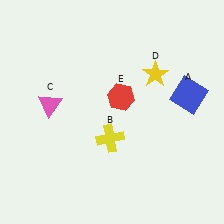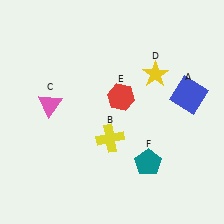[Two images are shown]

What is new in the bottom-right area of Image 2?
A teal pentagon (F) was added in the bottom-right area of Image 2.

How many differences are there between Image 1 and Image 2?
There is 1 difference between the two images.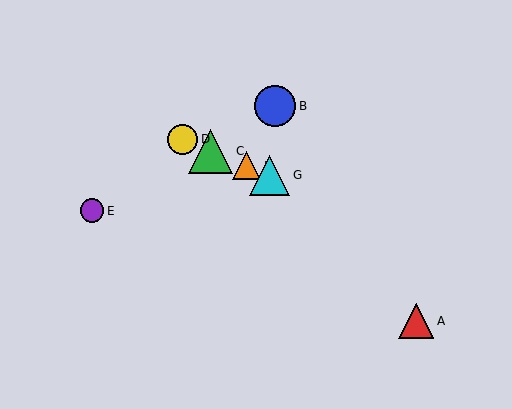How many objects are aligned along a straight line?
4 objects (C, D, F, G) are aligned along a straight line.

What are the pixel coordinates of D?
Object D is at (183, 139).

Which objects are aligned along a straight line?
Objects C, D, F, G are aligned along a straight line.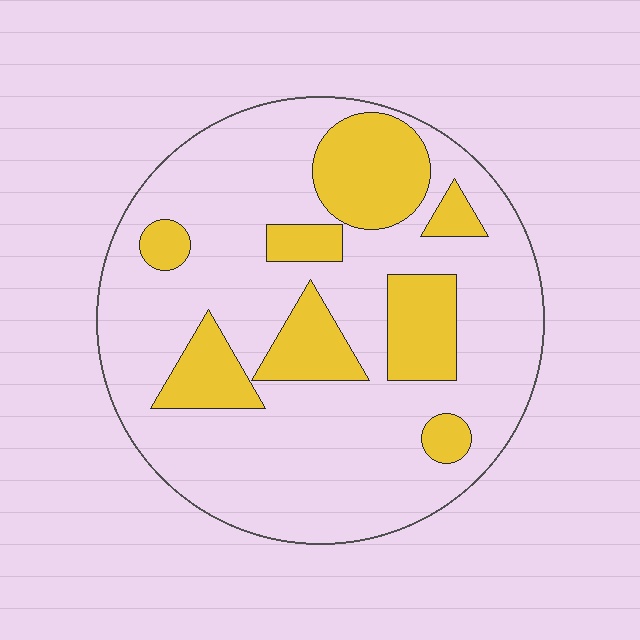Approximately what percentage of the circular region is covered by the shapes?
Approximately 25%.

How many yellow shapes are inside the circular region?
8.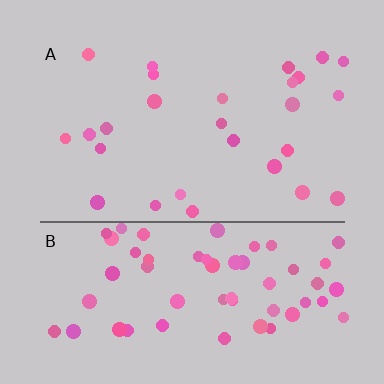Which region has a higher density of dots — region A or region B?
B (the bottom).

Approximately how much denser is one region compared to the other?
Approximately 2.3× — region B over region A.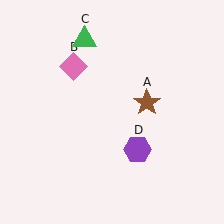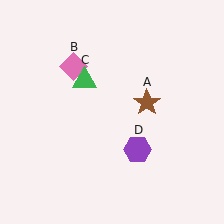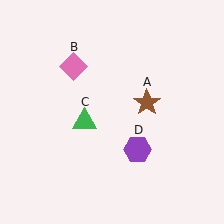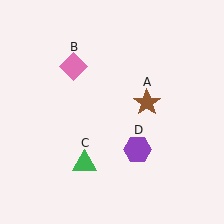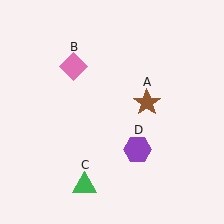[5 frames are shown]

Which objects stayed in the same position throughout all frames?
Brown star (object A) and pink diamond (object B) and purple hexagon (object D) remained stationary.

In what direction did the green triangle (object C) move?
The green triangle (object C) moved down.